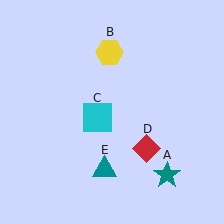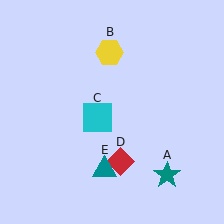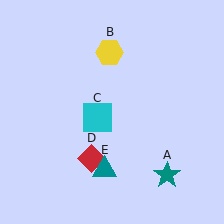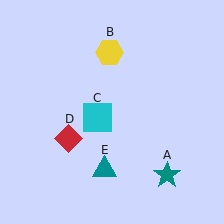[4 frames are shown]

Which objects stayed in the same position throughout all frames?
Teal star (object A) and yellow hexagon (object B) and cyan square (object C) and teal triangle (object E) remained stationary.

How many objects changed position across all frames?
1 object changed position: red diamond (object D).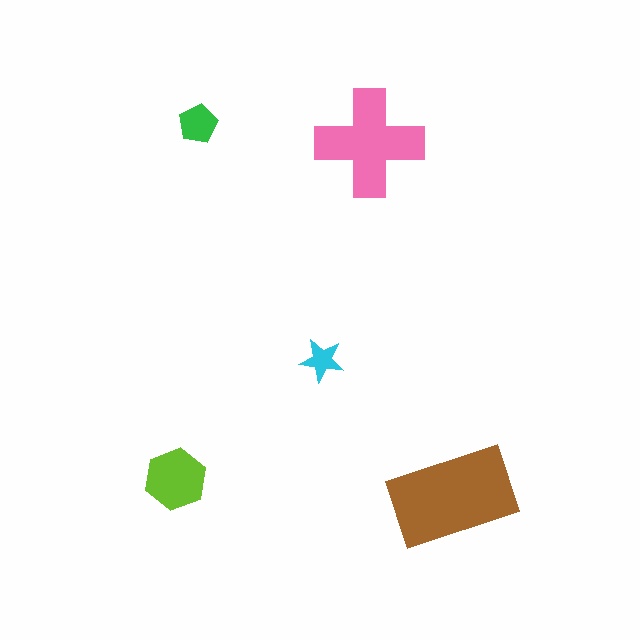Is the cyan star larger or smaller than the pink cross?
Smaller.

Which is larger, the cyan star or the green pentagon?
The green pentagon.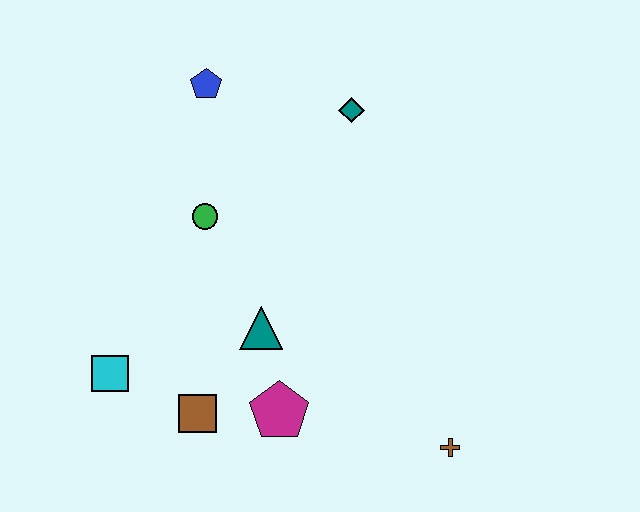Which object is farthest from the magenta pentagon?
The blue pentagon is farthest from the magenta pentagon.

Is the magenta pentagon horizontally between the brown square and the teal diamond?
Yes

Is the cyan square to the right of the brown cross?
No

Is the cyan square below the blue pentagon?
Yes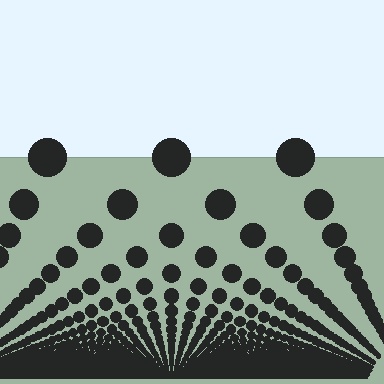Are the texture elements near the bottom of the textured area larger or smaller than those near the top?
Smaller. The gradient is inverted — elements near the bottom are smaller and denser.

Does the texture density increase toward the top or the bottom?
Density increases toward the bottom.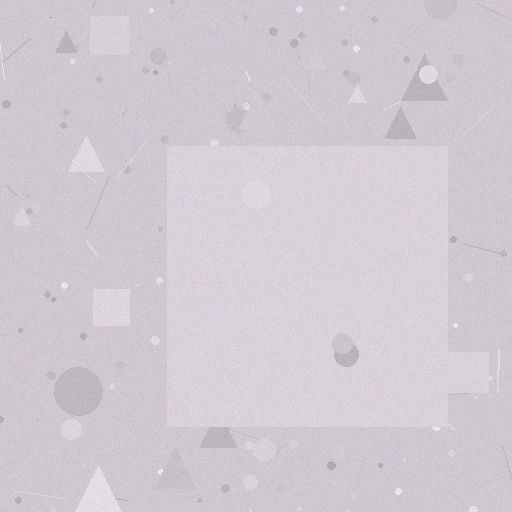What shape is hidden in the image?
A square is hidden in the image.